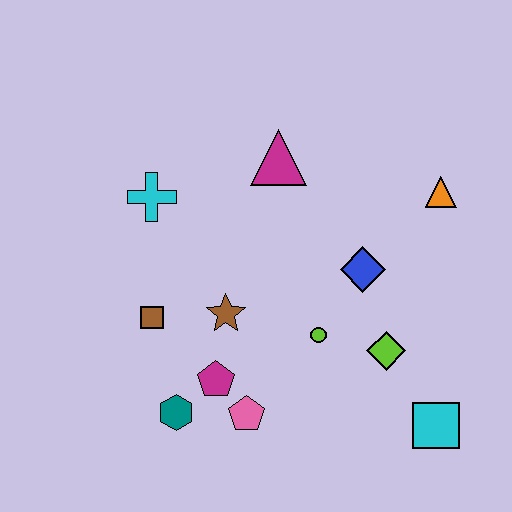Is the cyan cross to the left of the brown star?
Yes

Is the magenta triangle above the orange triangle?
Yes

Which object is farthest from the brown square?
The orange triangle is farthest from the brown square.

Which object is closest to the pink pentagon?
The magenta pentagon is closest to the pink pentagon.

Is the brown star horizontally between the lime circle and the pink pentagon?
No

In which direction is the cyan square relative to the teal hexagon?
The cyan square is to the right of the teal hexagon.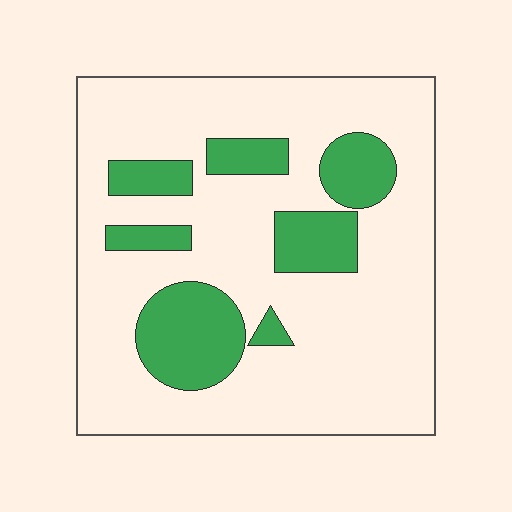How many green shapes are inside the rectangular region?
7.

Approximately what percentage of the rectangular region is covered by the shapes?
Approximately 20%.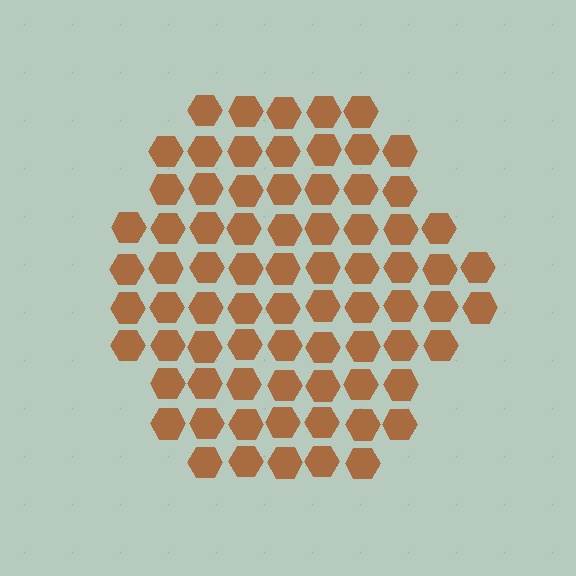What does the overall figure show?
The overall figure shows a hexagon.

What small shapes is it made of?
It is made of small hexagons.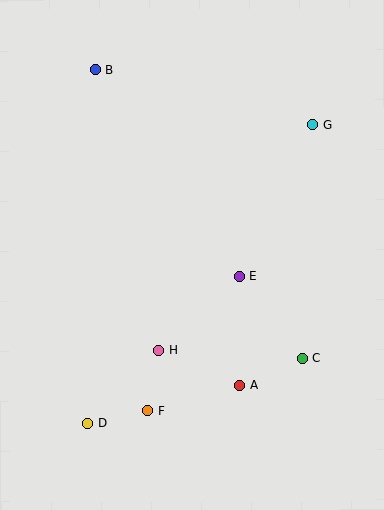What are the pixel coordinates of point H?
Point H is at (159, 350).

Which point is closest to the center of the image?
Point E at (240, 276) is closest to the center.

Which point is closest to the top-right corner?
Point G is closest to the top-right corner.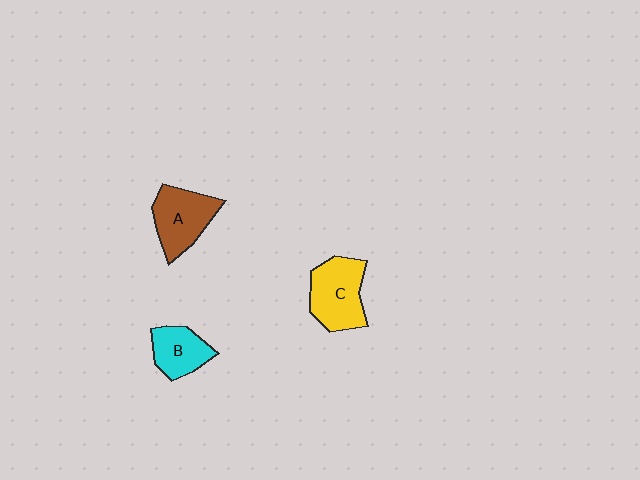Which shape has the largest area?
Shape C (yellow).